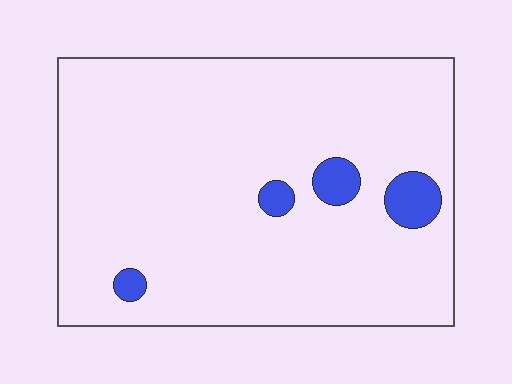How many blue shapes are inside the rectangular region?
4.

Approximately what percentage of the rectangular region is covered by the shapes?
Approximately 5%.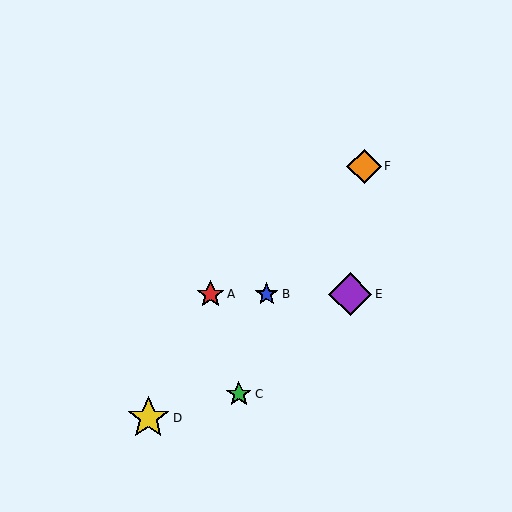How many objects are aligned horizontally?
3 objects (A, B, E) are aligned horizontally.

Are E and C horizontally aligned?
No, E is at y≈294 and C is at y≈394.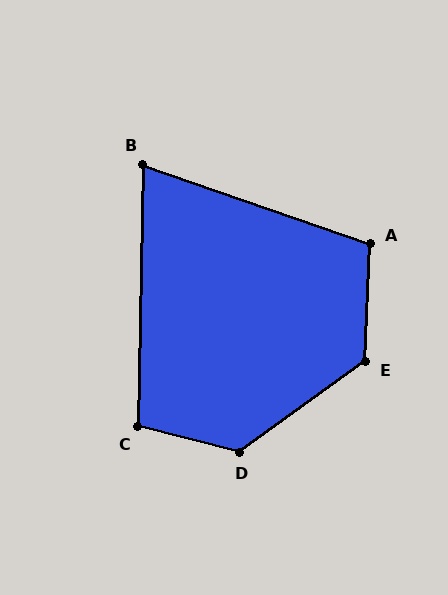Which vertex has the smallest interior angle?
B, at approximately 72 degrees.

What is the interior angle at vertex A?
Approximately 107 degrees (obtuse).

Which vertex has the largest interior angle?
D, at approximately 130 degrees.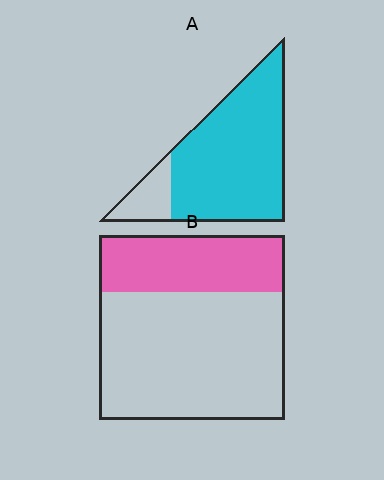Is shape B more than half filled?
No.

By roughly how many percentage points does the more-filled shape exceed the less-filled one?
By roughly 55 percentage points (A over B).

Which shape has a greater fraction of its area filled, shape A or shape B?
Shape A.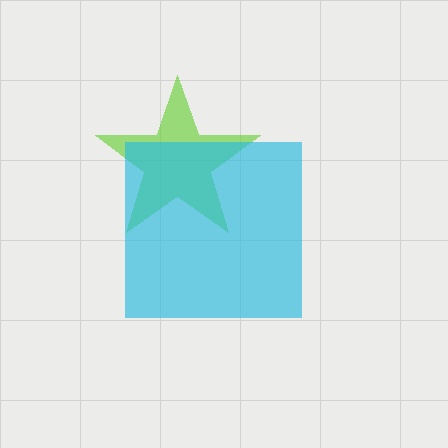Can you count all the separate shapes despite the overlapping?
Yes, there are 2 separate shapes.